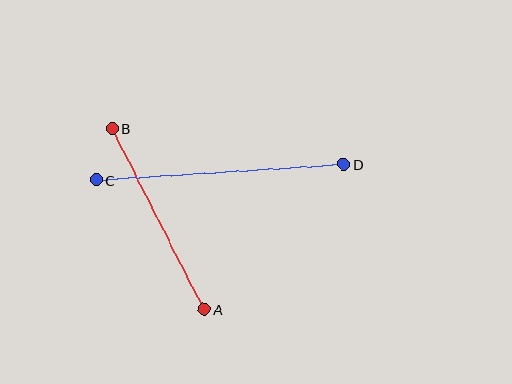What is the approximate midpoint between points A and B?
The midpoint is at approximately (158, 219) pixels.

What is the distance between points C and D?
The distance is approximately 248 pixels.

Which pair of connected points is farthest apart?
Points C and D are farthest apart.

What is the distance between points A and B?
The distance is approximately 203 pixels.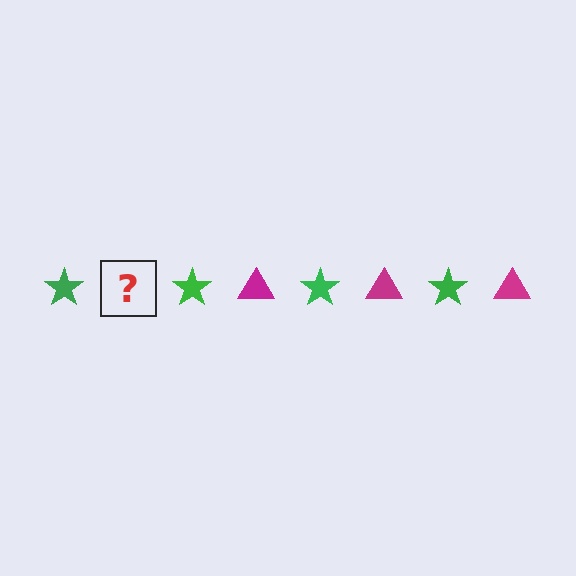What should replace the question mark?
The question mark should be replaced with a magenta triangle.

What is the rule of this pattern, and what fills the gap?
The rule is that the pattern alternates between green star and magenta triangle. The gap should be filled with a magenta triangle.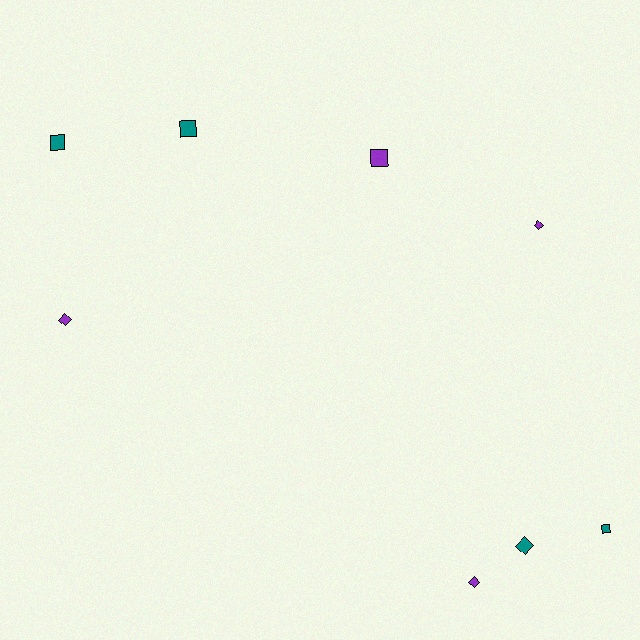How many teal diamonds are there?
There is 1 teal diamond.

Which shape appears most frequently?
Diamond, with 4 objects.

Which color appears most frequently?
Purple, with 4 objects.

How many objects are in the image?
There are 8 objects.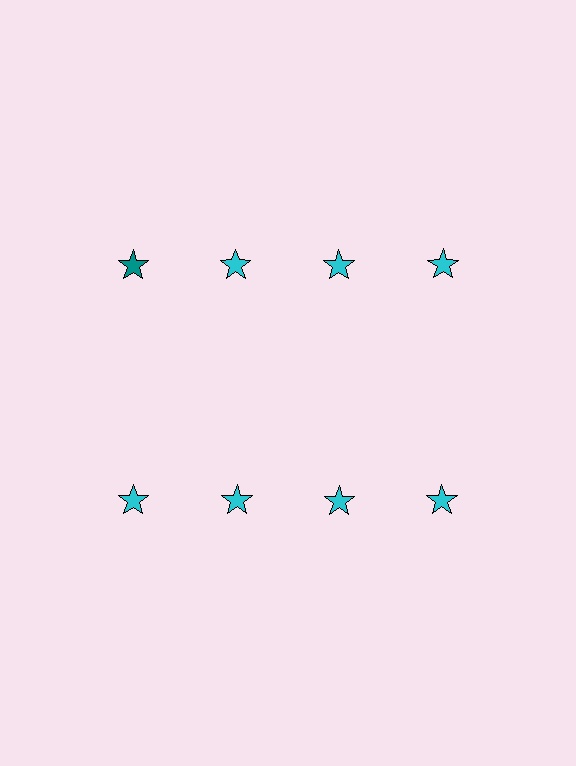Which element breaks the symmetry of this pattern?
The teal star in the top row, leftmost column breaks the symmetry. All other shapes are cyan stars.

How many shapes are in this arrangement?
There are 8 shapes arranged in a grid pattern.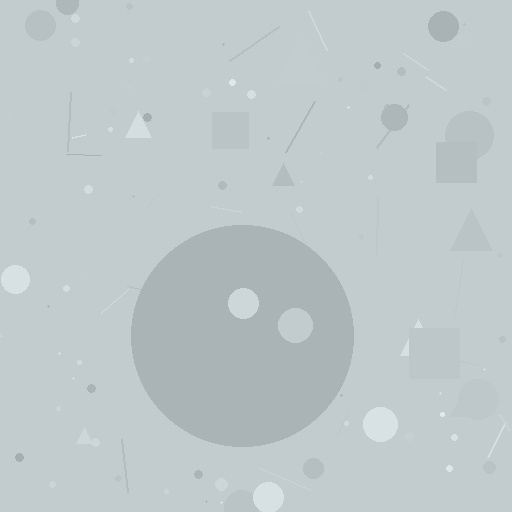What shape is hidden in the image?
A circle is hidden in the image.